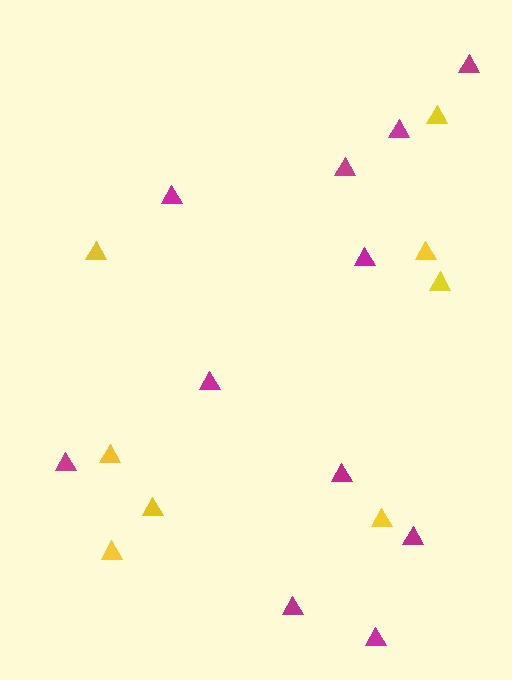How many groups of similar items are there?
There are 2 groups: one group of magenta triangles (11) and one group of yellow triangles (8).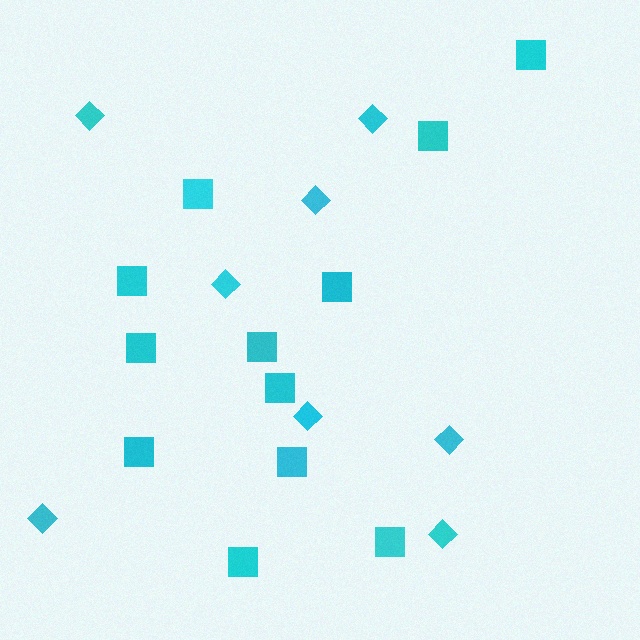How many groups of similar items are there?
There are 2 groups: one group of squares (12) and one group of diamonds (8).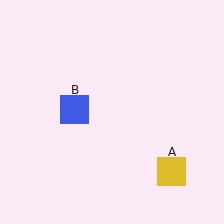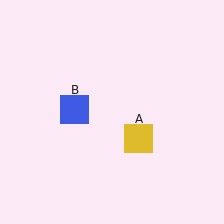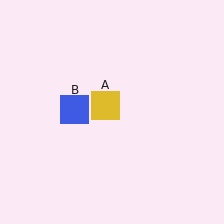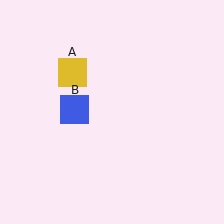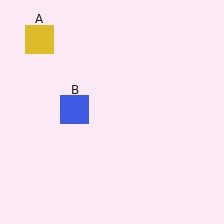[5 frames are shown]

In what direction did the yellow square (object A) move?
The yellow square (object A) moved up and to the left.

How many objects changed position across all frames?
1 object changed position: yellow square (object A).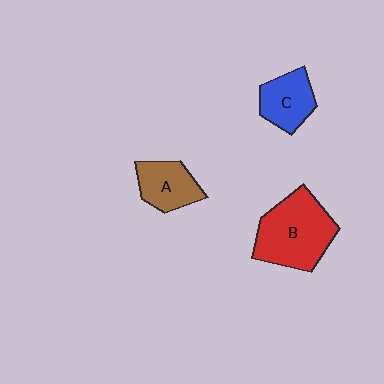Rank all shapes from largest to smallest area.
From largest to smallest: B (red), C (blue), A (brown).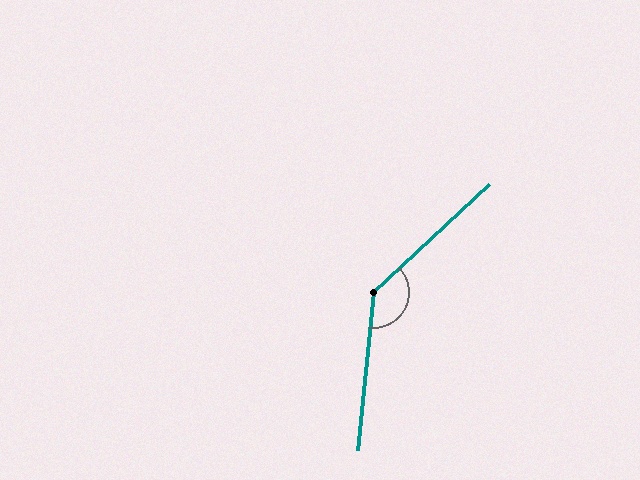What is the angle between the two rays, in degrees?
Approximately 138 degrees.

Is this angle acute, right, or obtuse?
It is obtuse.